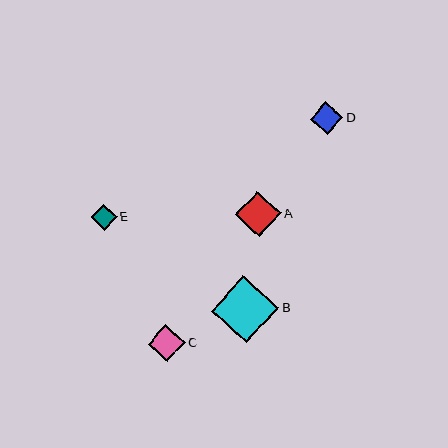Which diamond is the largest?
Diamond B is the largest with a size of approximately 68 pixels.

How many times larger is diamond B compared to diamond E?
Diamond B is approximately 2.7 times the size of diamond E.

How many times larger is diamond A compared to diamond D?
Diamond A is approximately 1.4 times the size of diamond D.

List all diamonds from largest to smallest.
From largest to smallest: B, A, C, D, E.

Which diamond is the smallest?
Diamond E is the smallest with a size of approximately 25 pixels.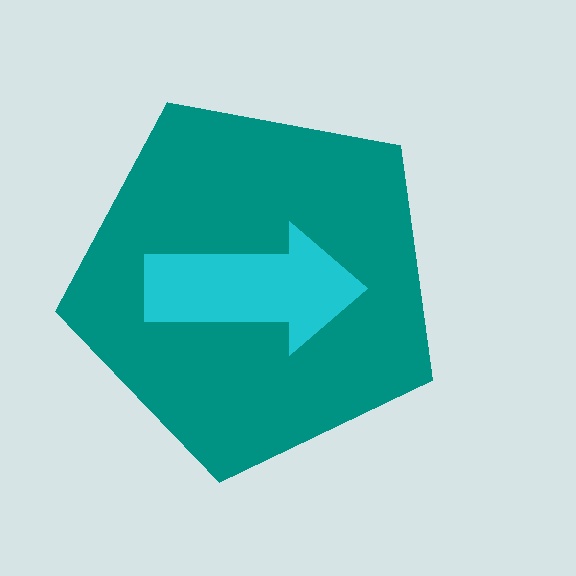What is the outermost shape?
The teal pentagon.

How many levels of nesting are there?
2.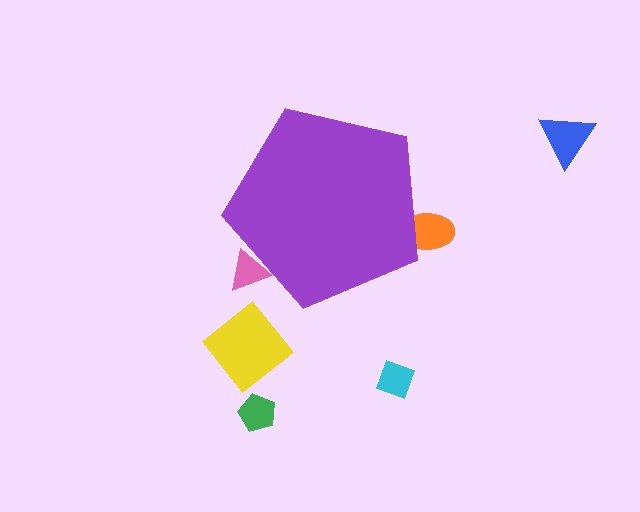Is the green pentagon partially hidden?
No, the green pentagon is fully visible.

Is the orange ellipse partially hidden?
Yes, the orange ellipse is partially hidden behind the purple pentagon.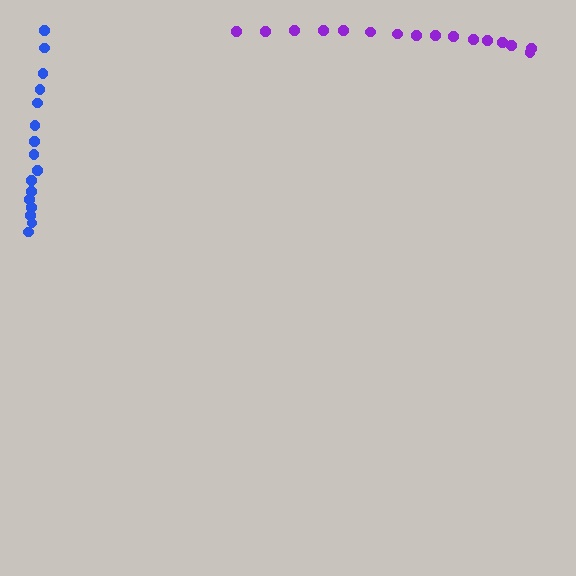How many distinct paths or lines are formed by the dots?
There are 2 distinct paths.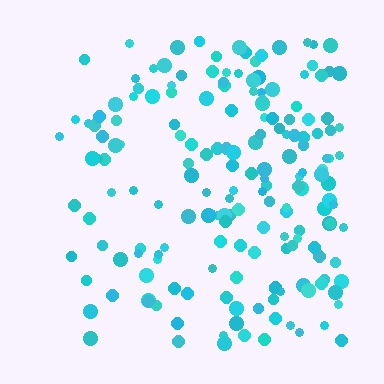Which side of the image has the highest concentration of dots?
The right.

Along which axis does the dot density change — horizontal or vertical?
Horizontal.